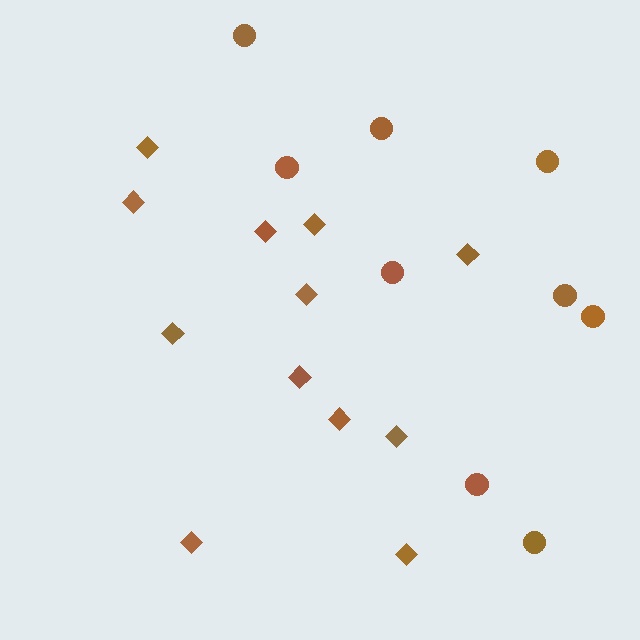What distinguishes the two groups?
There are 2 groups: one group of circles (9) and one group of diamonds (12).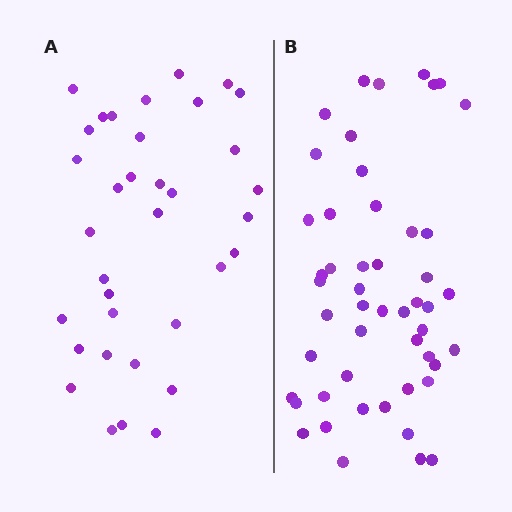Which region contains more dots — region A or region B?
Region B (the right region) has more dots.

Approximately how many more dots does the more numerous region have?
Region B has approximately 15 more dots than region A.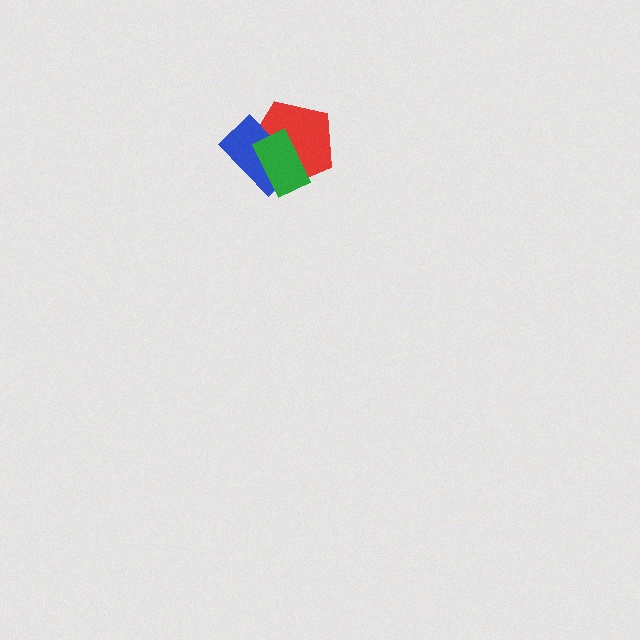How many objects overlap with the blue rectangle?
2 objects overlap with the blue rectangle.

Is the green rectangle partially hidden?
No, no other shape covers it.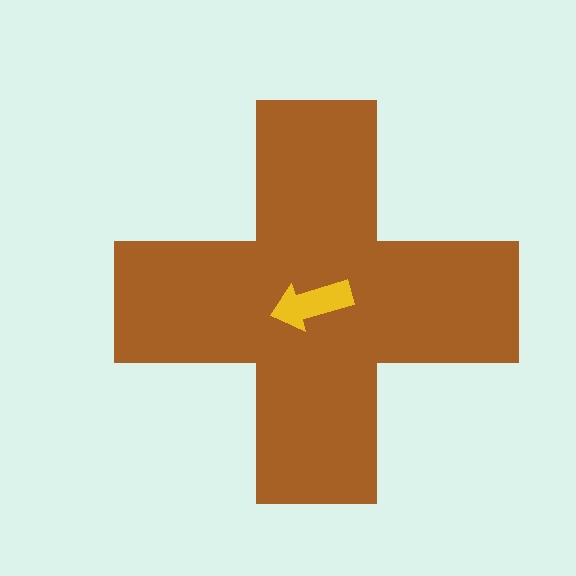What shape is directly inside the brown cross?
The yellow arrow.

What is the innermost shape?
The yellow arrow.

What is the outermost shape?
The brown cross.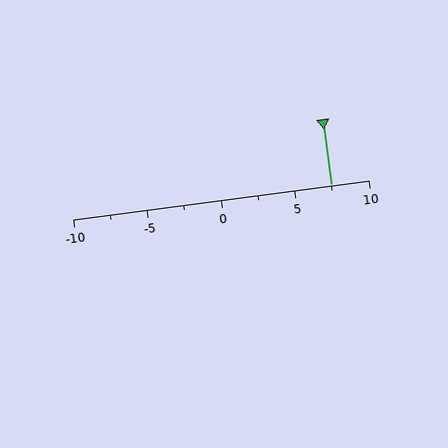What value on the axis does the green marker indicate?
The marker indicates approximately 7.5.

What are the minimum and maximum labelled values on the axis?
The axis runs from -10 to 10.